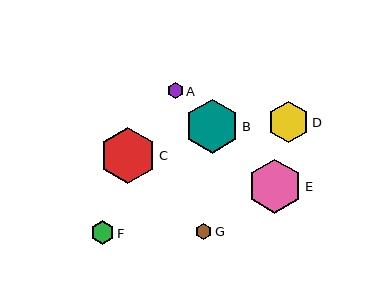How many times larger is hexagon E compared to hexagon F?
Hexagon E is approximately 2.3 times the size of hexagon F.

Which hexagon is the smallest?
Hexagon A is the smallest with a size of approximately 16 pixels.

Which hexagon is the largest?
Hexagon C is the largest with a size of approximately 56 pixels.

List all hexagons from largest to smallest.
From largest to smallest: C, E, B, D, F, G, A.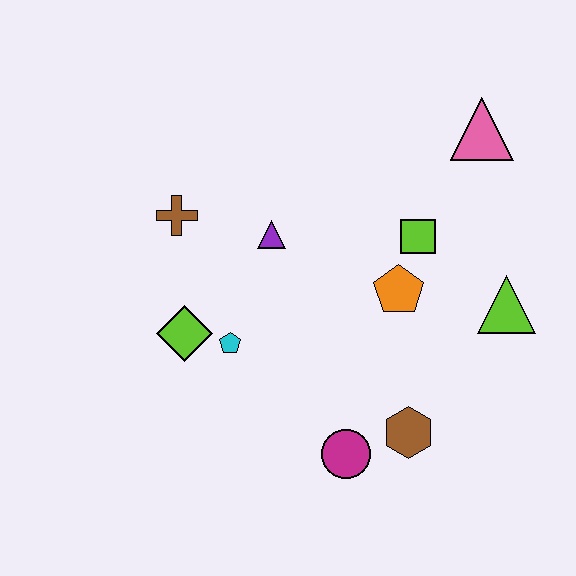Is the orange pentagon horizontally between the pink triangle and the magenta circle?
Yes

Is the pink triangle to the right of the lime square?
Yes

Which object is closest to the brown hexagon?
The magenta circle is closest to the brown hexagon.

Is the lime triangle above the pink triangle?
No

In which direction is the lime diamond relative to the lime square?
The lime diamond is to the left of the lime square.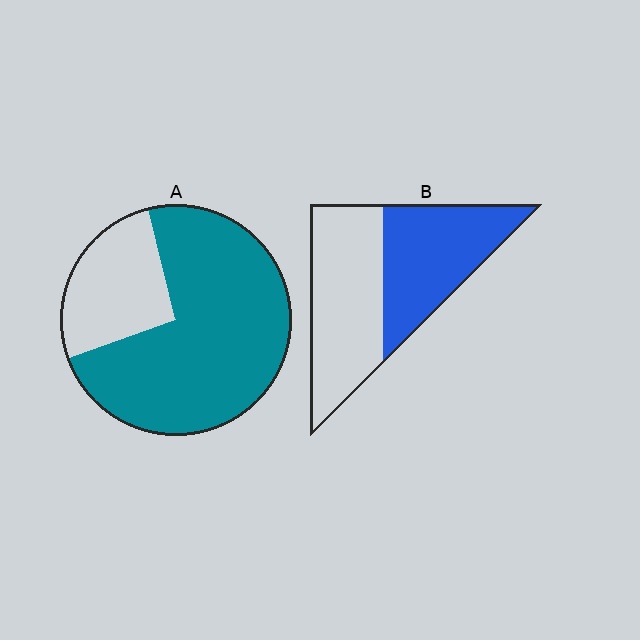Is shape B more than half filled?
Roughly half.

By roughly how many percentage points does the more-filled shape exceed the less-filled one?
By roughly 25 percentage points (A over B).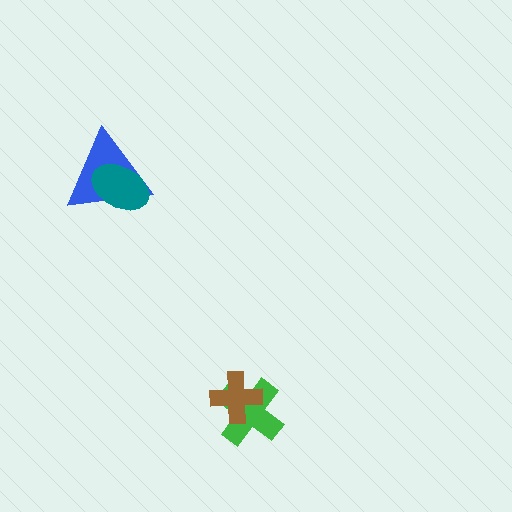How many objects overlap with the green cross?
1 object overlaps with the green cross.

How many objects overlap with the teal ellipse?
1 object overlaps with the teal ellipse.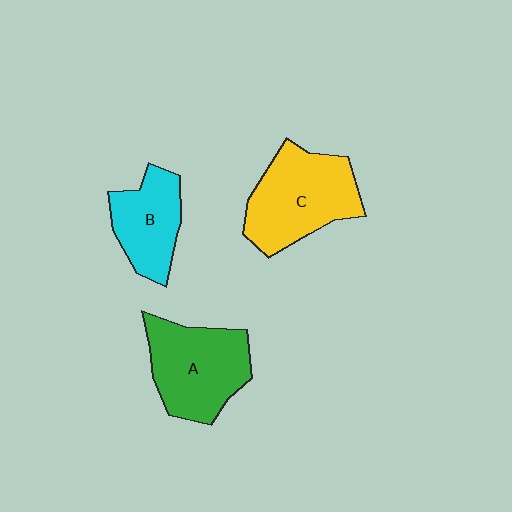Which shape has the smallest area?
Shape B (cyan).